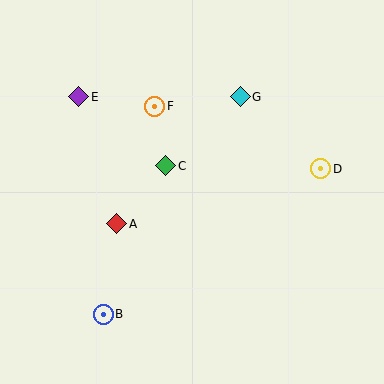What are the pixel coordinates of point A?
Point A is at (117, 224).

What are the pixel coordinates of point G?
Point G is at (240, 97).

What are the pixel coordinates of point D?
Point D is at (321, 169).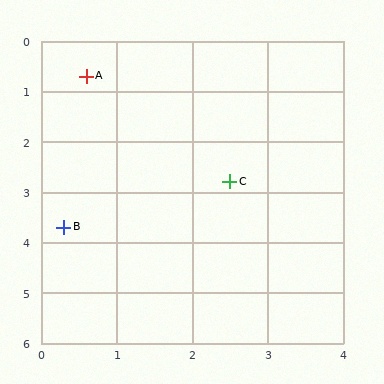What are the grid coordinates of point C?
Point C is at approximately (2.5, 2.8).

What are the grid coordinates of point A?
Point A is at approximately (0.6, 0.7).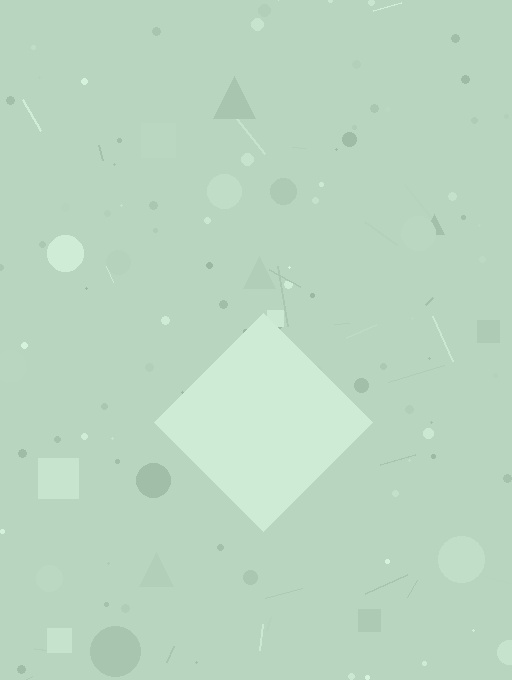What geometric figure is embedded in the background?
A diamond is embedded in the background.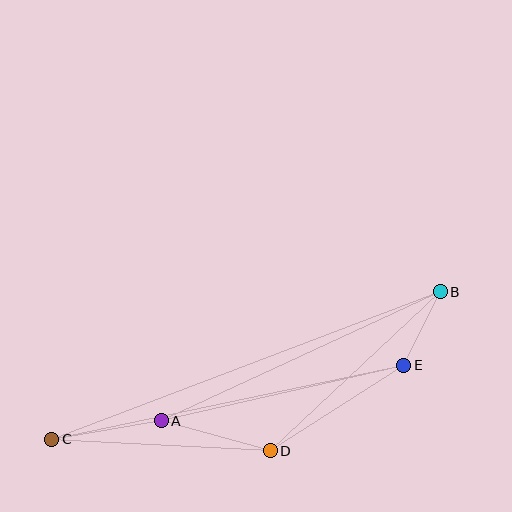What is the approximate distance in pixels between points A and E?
The distance between A and E is approximately 249 pixels.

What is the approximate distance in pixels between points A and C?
The distance between A and C is approximately 111 pixels.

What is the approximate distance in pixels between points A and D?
The distance between A and D is approximately 113 pixels.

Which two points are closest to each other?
Points B and E are closest to each other.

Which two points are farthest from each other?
Points B and C are farthest from each other.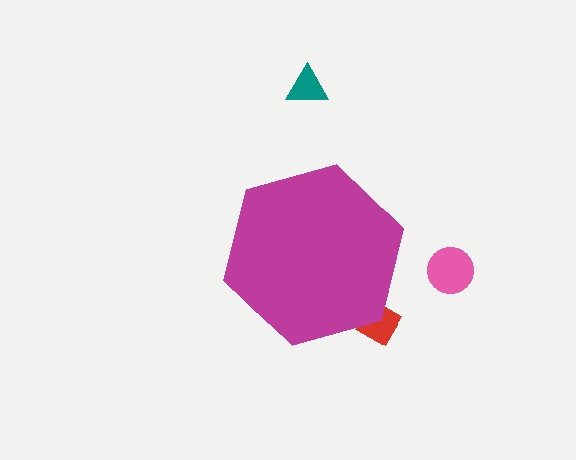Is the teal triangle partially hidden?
No, the teal triangle is fully visible.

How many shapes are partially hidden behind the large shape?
1 shape is partially hidden.